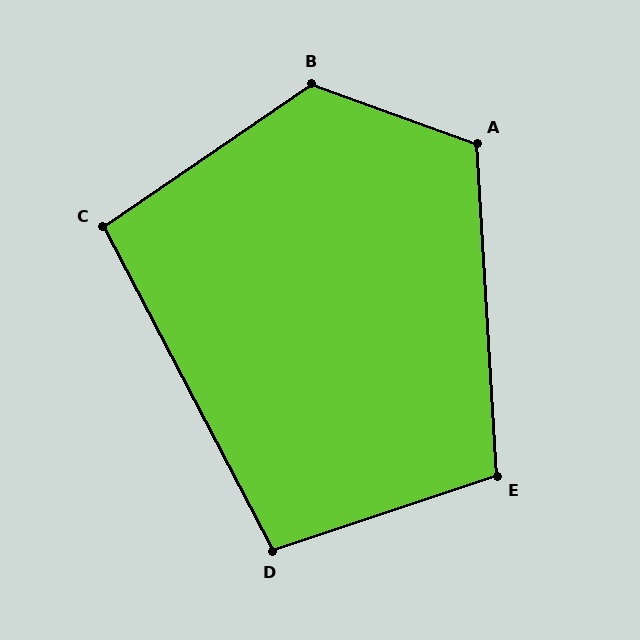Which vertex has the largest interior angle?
B, at approximately 126 degrees.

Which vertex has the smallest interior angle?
C, at approximately 97 degrees.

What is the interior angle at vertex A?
Approximately 113 degrees (obtuse).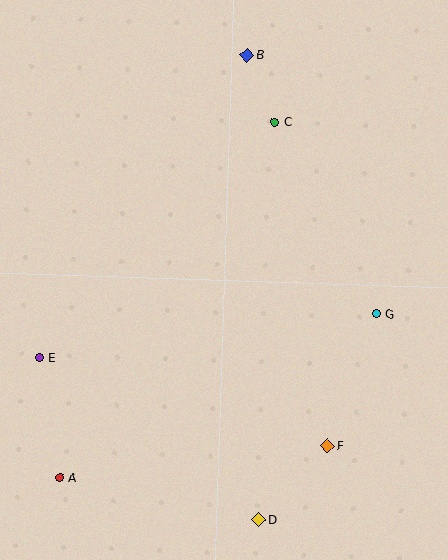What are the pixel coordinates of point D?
Point D is at (259, 520).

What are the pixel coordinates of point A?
Point A is at (60, 478).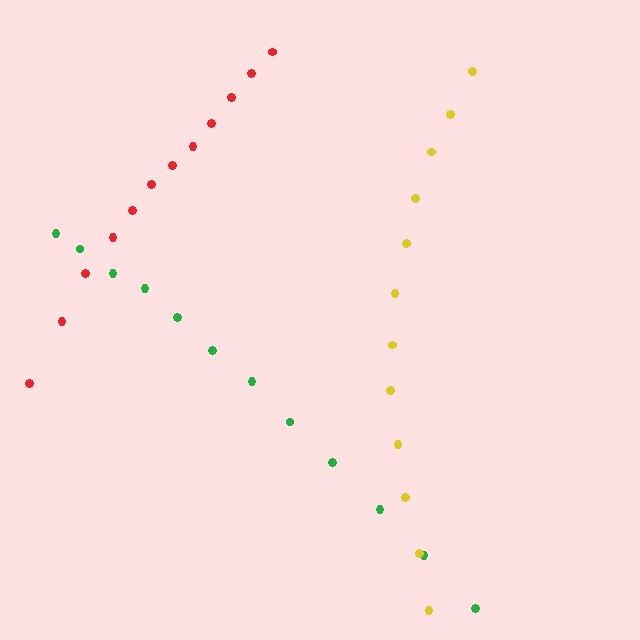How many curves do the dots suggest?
There are 3 distinct paths.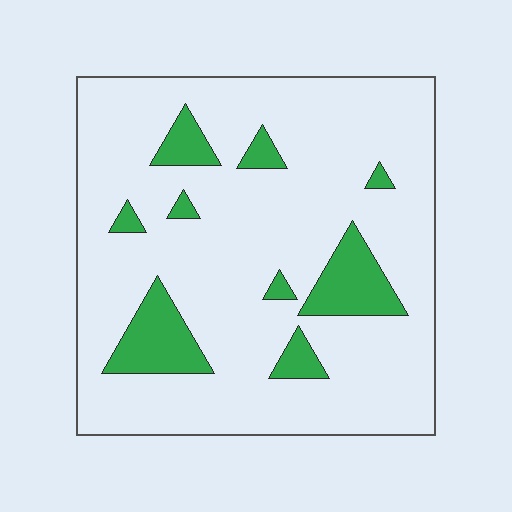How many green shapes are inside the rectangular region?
9.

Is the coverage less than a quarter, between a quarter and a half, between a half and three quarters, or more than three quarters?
Less than a quarter.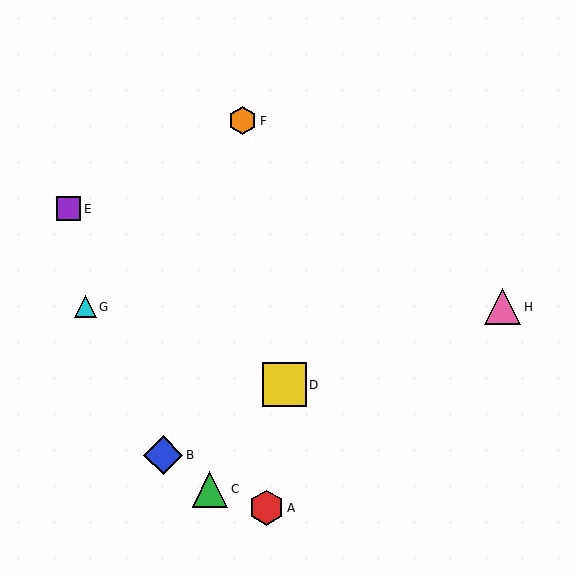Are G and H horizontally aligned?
Yes, both are at y≈307.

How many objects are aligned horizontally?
2 objects (G, H) are aligned horizontally.